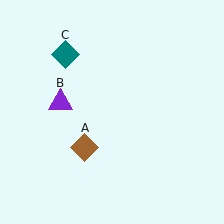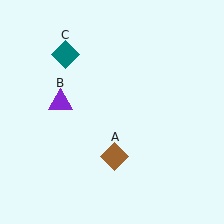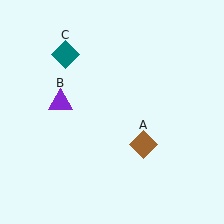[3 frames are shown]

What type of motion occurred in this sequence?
The brown diamond (object A) rotated counterclockwise around the center of the scene.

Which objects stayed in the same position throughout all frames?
Purple triangle (object B) and teal diamond (object C) remained stationary.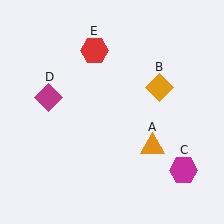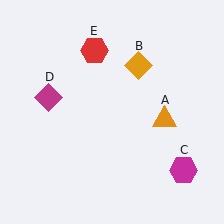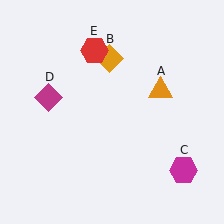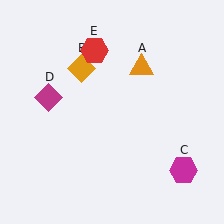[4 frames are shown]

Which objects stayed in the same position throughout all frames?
Magenta hexagon (object C) and magenta diamond (object D) and red hexagon (object E) remained stationary.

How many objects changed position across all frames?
2 objects changed position: orange triangle (object A), orange diamond (object B).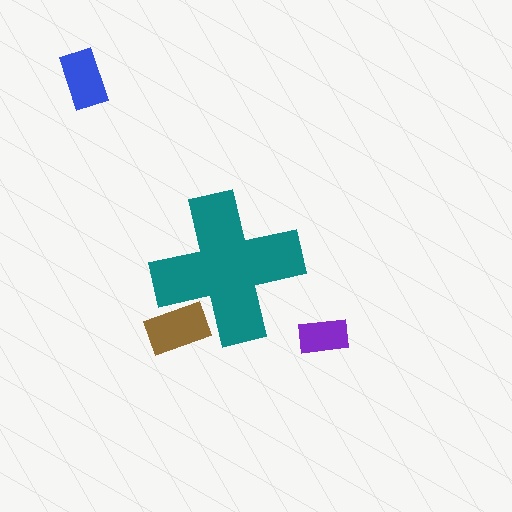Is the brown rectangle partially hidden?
Yes, the brown rectangle is partially hidden behind the teal cross.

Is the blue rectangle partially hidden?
No, the blue rectangle is fully visible.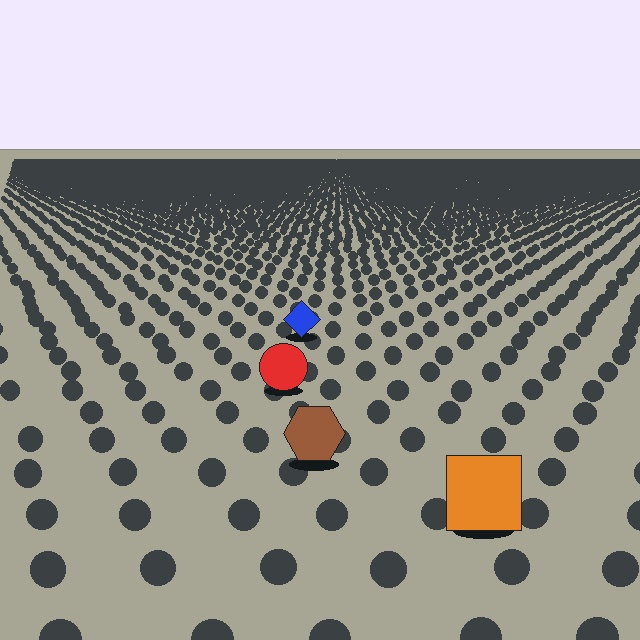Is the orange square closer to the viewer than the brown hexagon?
Yes. The orange square is closer — you can tell from the texture gradient: the ground texture is coarser near it.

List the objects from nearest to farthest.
From nearest to farthest: the orange square, the brown hexagon, the red circle, the blue diamond.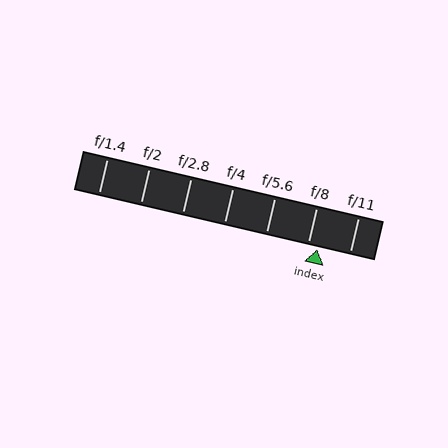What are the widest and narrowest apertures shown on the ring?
The widest aperture shown is f/1.4 and the narrowest is f/11.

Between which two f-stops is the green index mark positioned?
The index mark is between f/8 and f/11.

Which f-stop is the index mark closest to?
The index mark is closest to f/8.